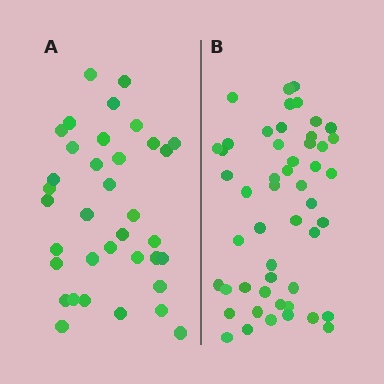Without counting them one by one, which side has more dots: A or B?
Region B (the right region) has more dots.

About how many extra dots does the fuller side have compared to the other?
Region B has approximately 15 more dots than region A.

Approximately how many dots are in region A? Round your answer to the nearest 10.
About 40 dots. (The exact count is 36, which rounds to 40.)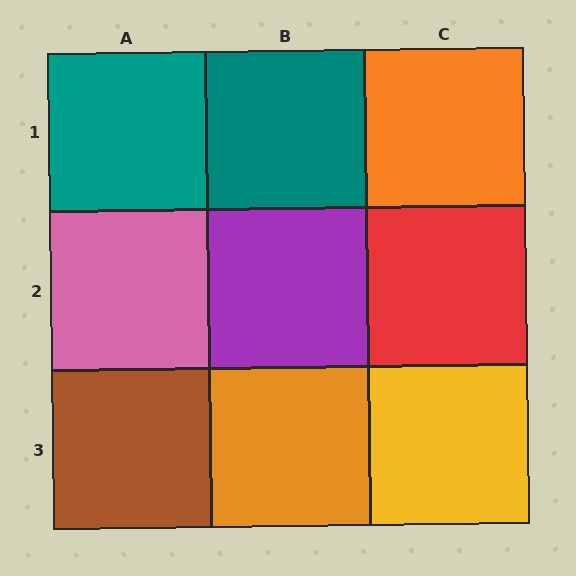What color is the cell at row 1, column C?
Orange.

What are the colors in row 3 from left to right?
Brown, orange, yellow.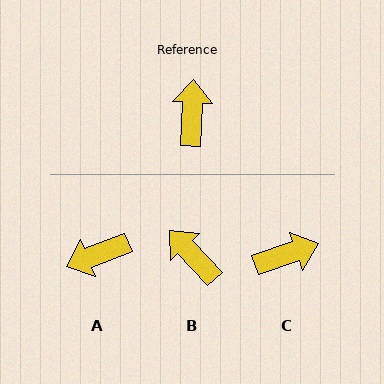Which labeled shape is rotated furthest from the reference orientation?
A, about 114 degrees away.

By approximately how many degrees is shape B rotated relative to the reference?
Approximately 46 degrees counter-clockwise.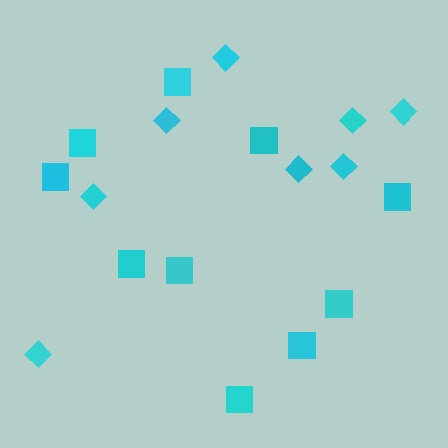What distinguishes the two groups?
There are 2 groups: one group of squares (10) and one group of diamonds (8).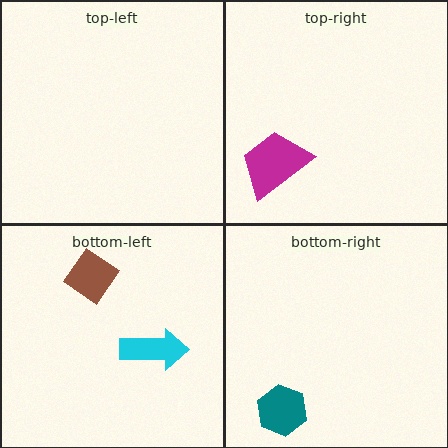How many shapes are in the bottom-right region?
1.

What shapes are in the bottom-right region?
The teal hexagon.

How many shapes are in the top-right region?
1.